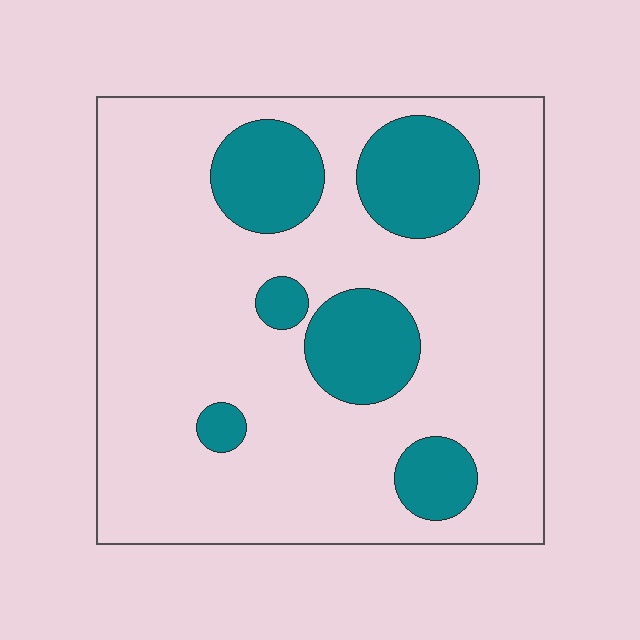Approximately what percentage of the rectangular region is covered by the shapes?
Approximately 20%.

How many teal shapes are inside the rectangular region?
6.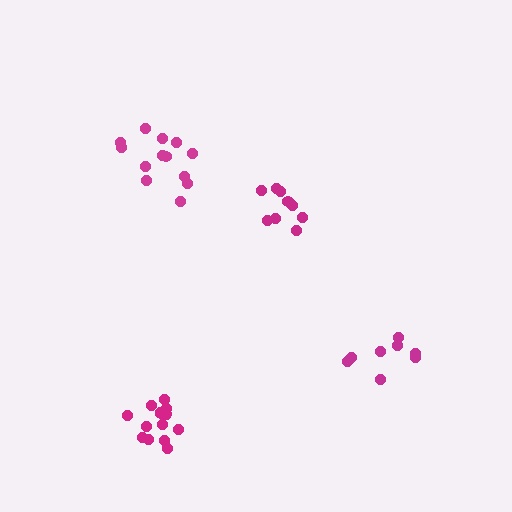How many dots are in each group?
Group 1: 14 dots, Group 2: 8 dots, Group 3: 13 dots, Group 4: 9 dots (44 total).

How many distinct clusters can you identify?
There are 4 distinct clusters.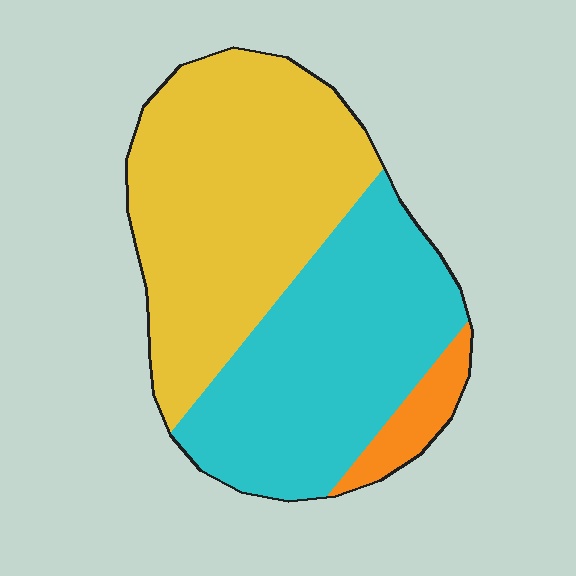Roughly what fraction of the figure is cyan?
Cyan covers 43% of the figure.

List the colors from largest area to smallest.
From largest to smallest: yellow, cyan, orange.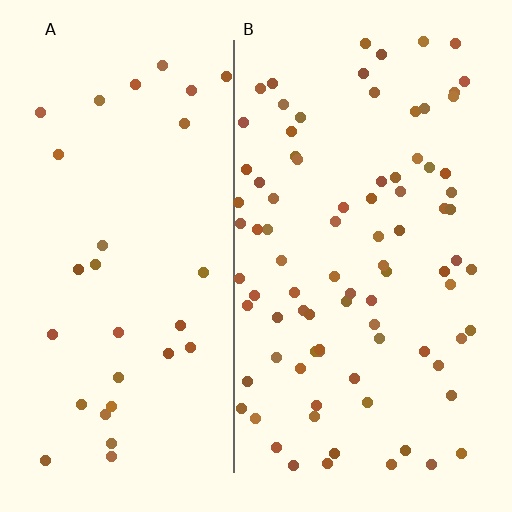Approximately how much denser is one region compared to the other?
Approximately 2.9× — region B over region A.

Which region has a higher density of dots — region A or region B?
B (the right).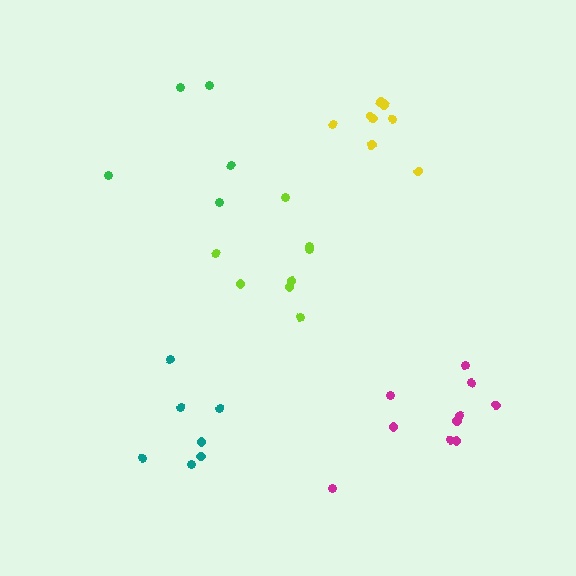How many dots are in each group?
Group 1: 7 dots, Group 2: 10 dots, Group 3: 8 dots, Group 4: 5 dots, Group 5: 9 dots (39 total).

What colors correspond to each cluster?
The clusters are colored: teal, magenta, lime, green, yellow.